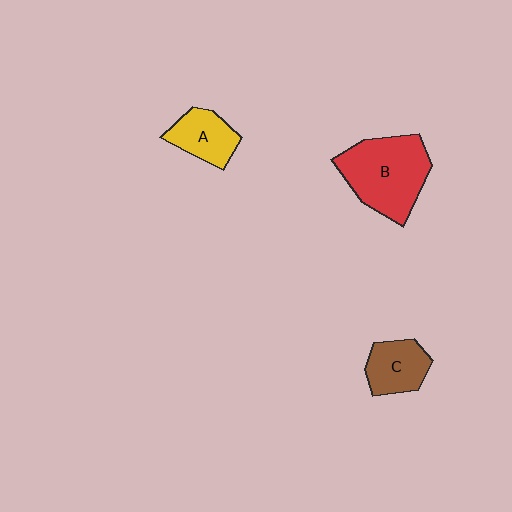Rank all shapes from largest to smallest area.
From largest to smallest: B (red), C (brown), A (yellow).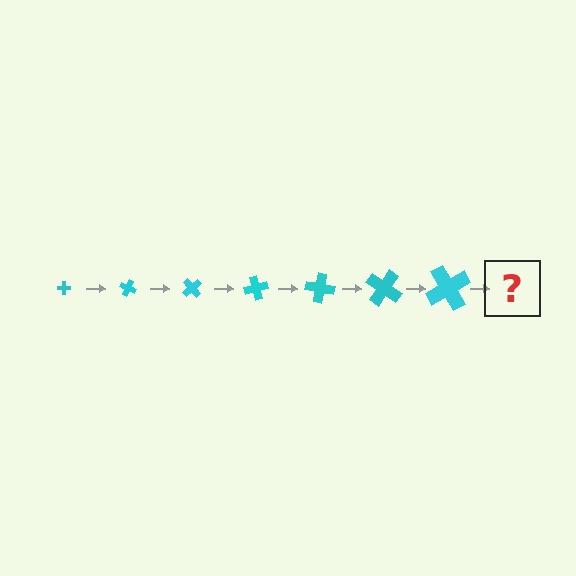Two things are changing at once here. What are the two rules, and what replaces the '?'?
The two rules are that the cross grows larger each step and it rotates 25 degrees each step. The '?' should be a cross, larger than the previous one and rotated 175 degrees from the start.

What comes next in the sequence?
The next element should be a cross, larger than the previous one and rotated 175 degrees from the start.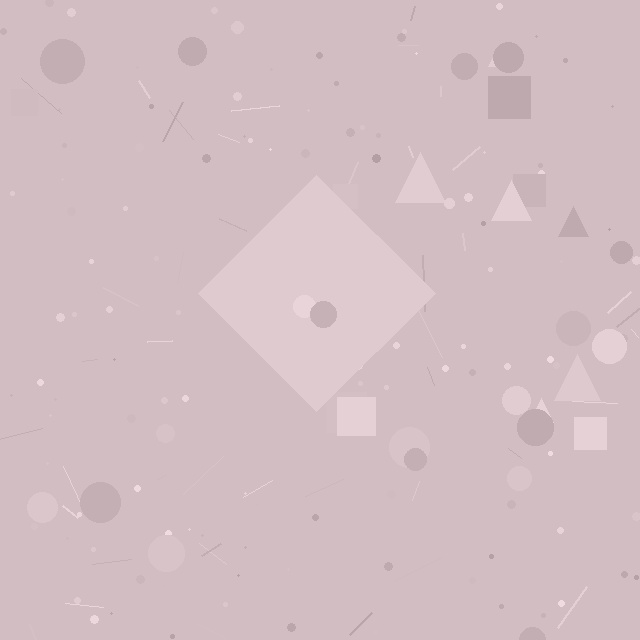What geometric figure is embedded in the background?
A diamond is embedded in the background.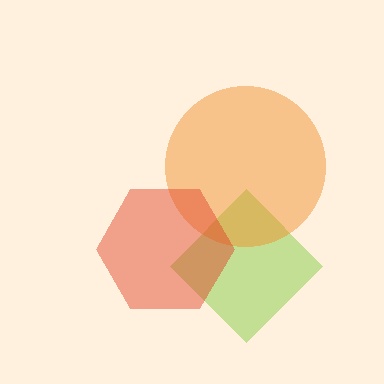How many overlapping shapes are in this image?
There are 3 overlapping shapes in the image.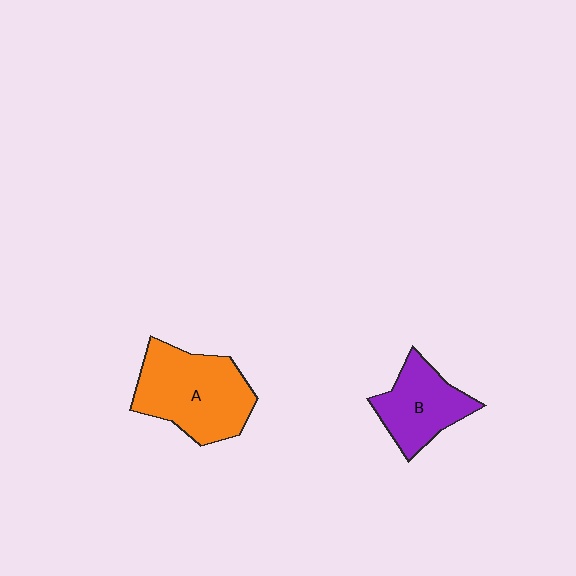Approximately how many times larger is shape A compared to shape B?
Approximately 1.5 times.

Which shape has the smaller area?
Shape B (purple).